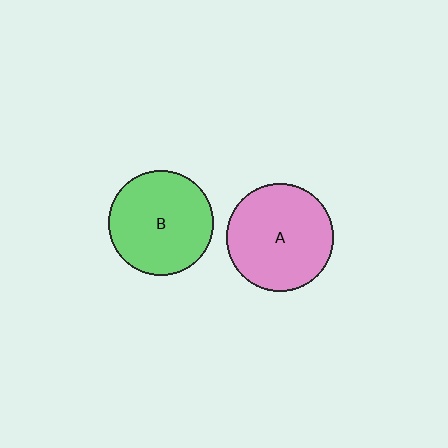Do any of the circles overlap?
No, none of the circles overlap.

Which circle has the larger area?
Circle A (pink).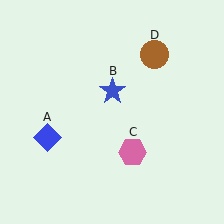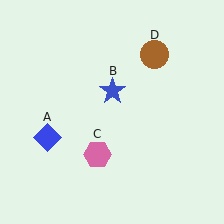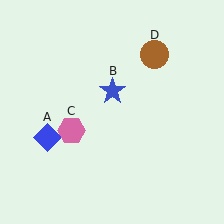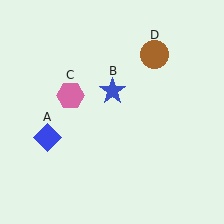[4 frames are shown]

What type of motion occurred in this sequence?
The pink hexagon (object C) rotated clockwise around the center of the scene.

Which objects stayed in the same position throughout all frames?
Blue diamond (object A) and blue star (object B) and brown circle (object D) remained stationary.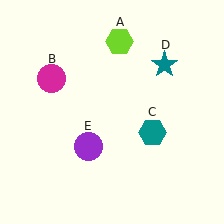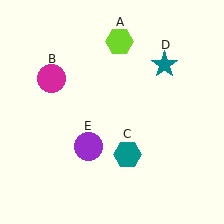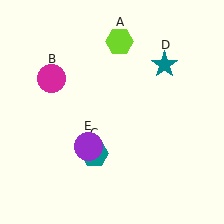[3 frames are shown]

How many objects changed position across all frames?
1 object changed position: teal hexagon (object C).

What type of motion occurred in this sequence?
The teal hexagon (object C) rotated clockwise around the center of the scene.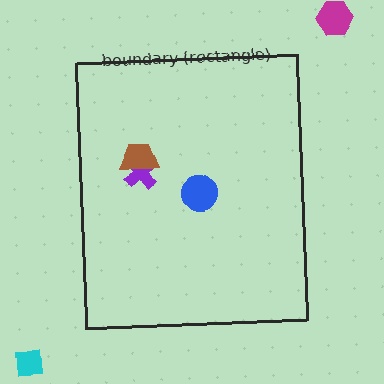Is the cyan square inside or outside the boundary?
Outside.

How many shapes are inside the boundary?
3 inside, 2 outside.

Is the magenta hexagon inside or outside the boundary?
Outside.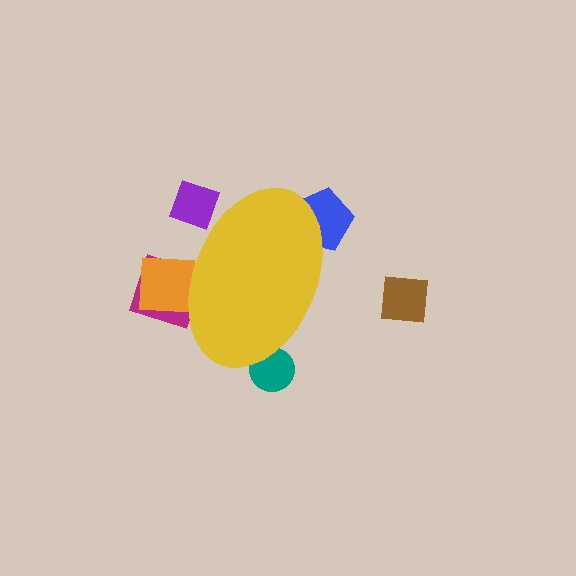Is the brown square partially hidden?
No, the brown square is fully visible.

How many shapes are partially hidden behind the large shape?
5 shapes are partially hidden.